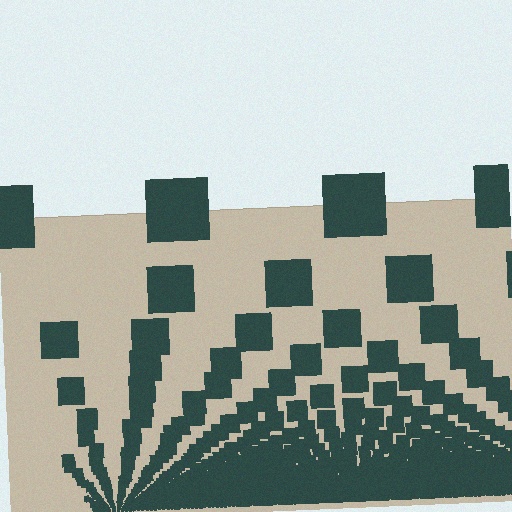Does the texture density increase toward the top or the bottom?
Density increases toward the bottom.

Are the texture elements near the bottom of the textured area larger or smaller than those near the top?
Smaller. The gradient is inverted — elements near the bottom are smaller and denser.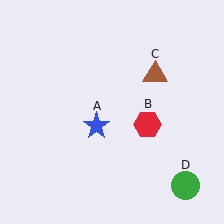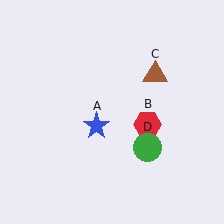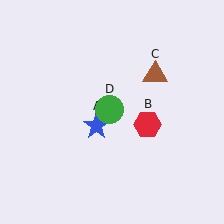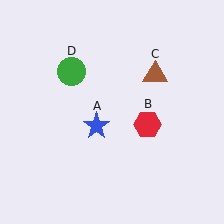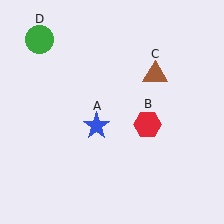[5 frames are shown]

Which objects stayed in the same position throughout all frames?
Blue star (object A) and red hexagon (object B) and brown triangle (object C) remained stationary.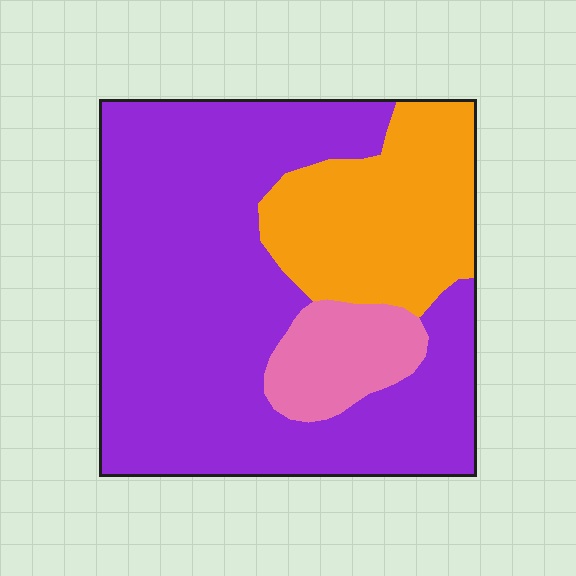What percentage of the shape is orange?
Orange covers 23% of the shape.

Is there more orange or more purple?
Purple.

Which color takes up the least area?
Pink, at roughly 10%.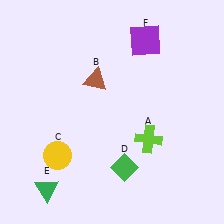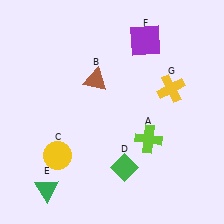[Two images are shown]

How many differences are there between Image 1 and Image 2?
There is 1 difference between the two images.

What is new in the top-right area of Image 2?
A yellow cross (G) was added in the top-right area of Image 2.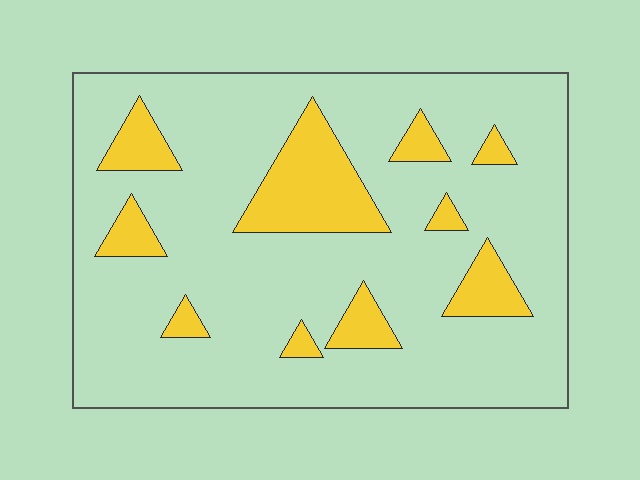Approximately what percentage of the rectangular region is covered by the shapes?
Approximately 15%.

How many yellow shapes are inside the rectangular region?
10.